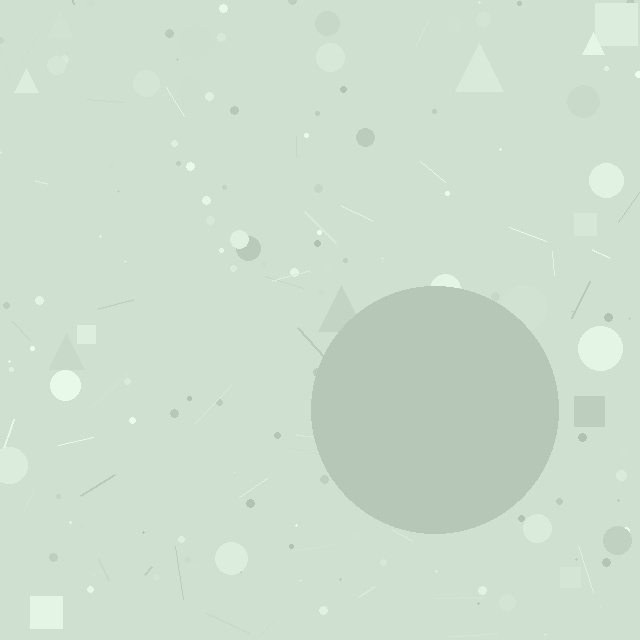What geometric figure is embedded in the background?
A circle is embedded in the background.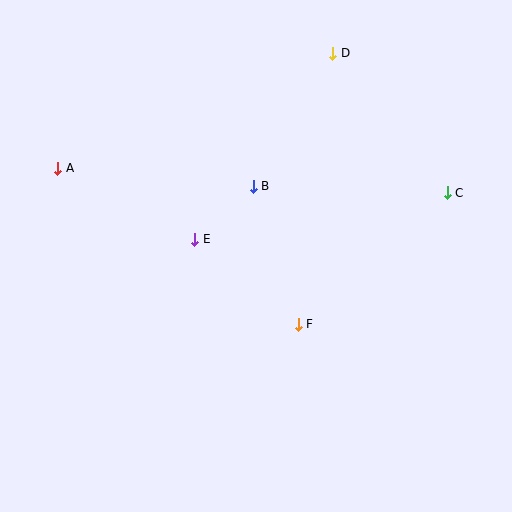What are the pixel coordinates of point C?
Point C is at (447, 193).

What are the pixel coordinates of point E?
Point E is at (195, 239).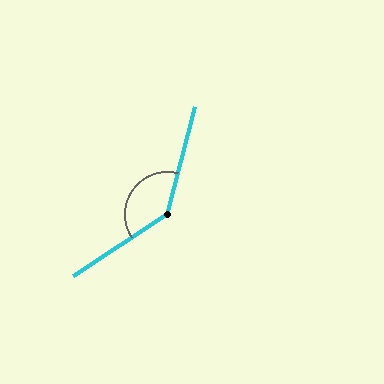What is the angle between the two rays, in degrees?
Approximately 138 degrees.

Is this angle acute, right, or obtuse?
It is obtuse.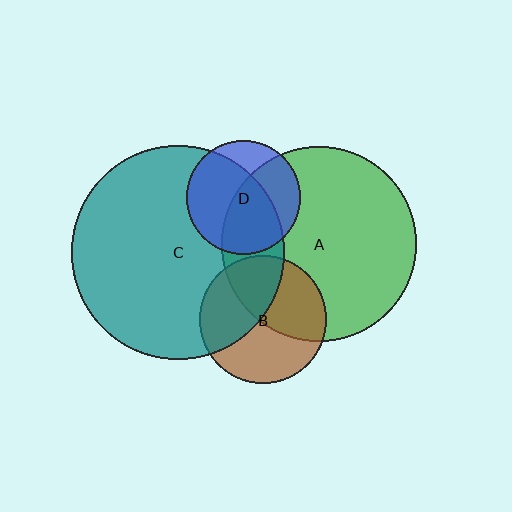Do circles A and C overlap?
Yes.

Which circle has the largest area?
Circle C (teal).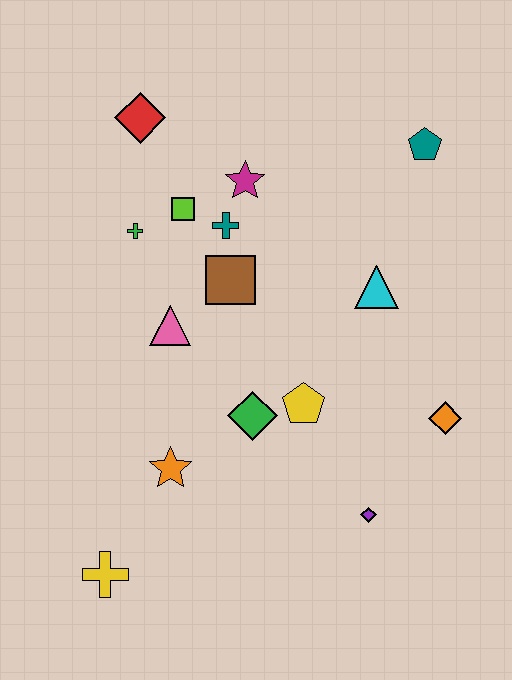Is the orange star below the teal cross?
Yes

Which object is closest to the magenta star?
The teal cross is closest to the magenta star.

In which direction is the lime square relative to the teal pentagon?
The lime square is to the left of the teal pentagon.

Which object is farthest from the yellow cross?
The teal pentagon is farthest from the yellow cross.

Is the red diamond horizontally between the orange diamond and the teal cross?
No